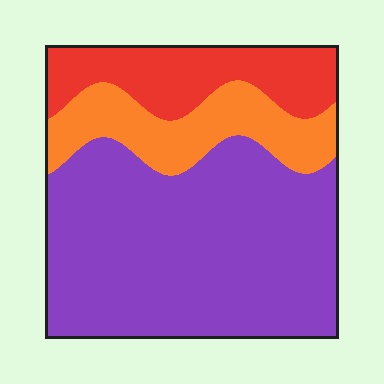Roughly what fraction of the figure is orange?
Orange takes up about one fifth (1/5) of the figure.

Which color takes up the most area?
Purple, at roughly 60%.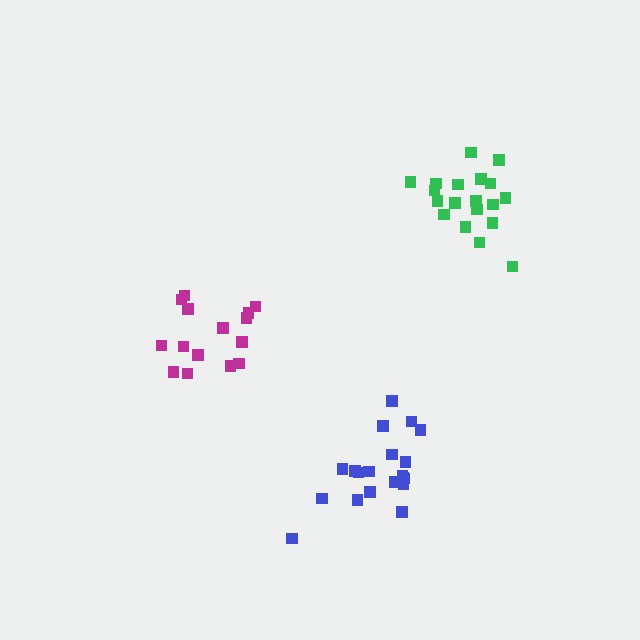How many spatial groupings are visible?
There are 3 spatial groupings.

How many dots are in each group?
Group 1: 20 dots, Group 2: 15 dots, Group 3: 19 dots (54 total).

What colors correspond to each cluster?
The clusters are colored: blue, magenta, green.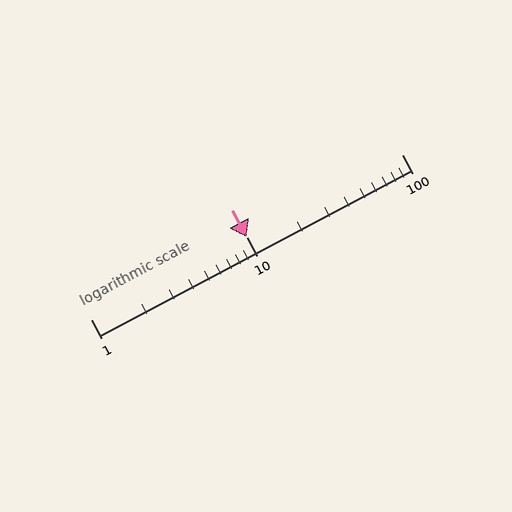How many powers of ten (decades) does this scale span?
The scale spans 2 decades, from 1 to 100.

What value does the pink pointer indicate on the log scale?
The pointer indicates approximately 10.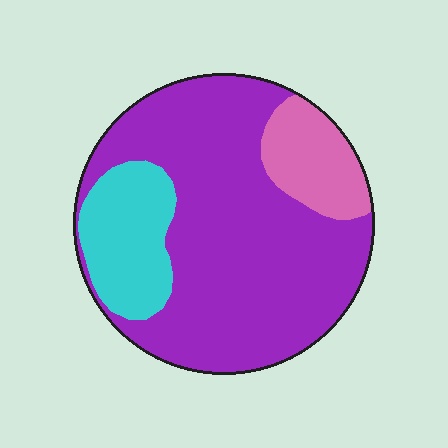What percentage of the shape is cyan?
Cyan takes up about one sixth (1/6) of the shape.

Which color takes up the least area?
Pink, at roughly 15%.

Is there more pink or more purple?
Purple.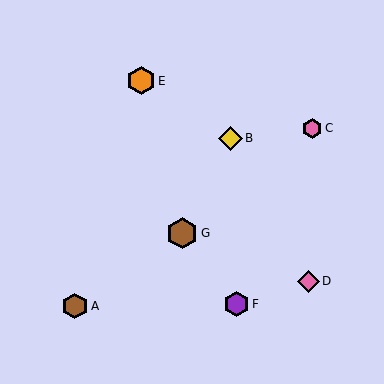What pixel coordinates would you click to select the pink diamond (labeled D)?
Click at (308, 281) to select the pink diamond D.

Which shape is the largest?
The brown hexagon (labeled G) is the largest.